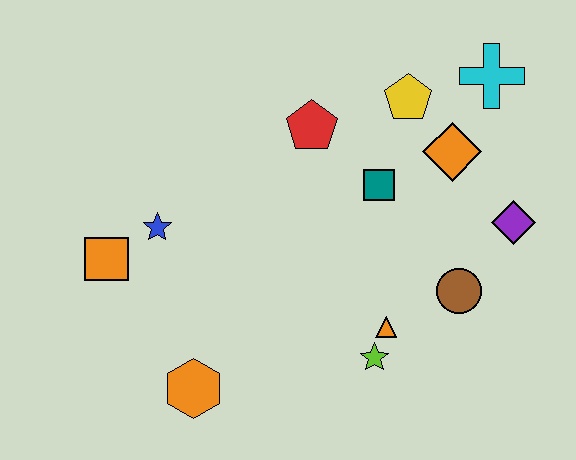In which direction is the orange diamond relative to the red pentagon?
The orange diamond is to the right of the red pentagon.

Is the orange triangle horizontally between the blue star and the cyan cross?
Yes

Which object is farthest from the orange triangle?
The orange square is farthest from the orange triangle.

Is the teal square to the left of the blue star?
No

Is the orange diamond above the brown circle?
Yes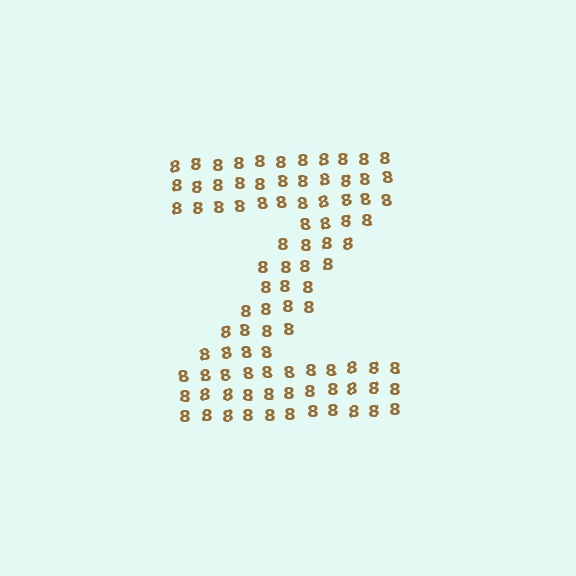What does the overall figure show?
The overall figure shows the letter Z.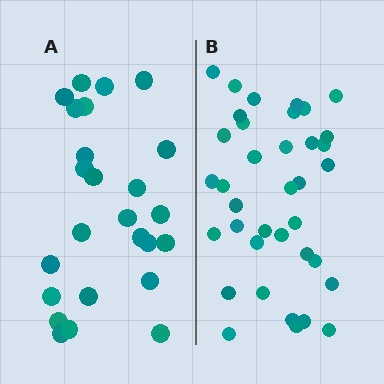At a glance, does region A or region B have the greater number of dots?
Region B (the right region) has more dots.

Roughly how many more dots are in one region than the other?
Region B has roughly 12 or so more dots than region A.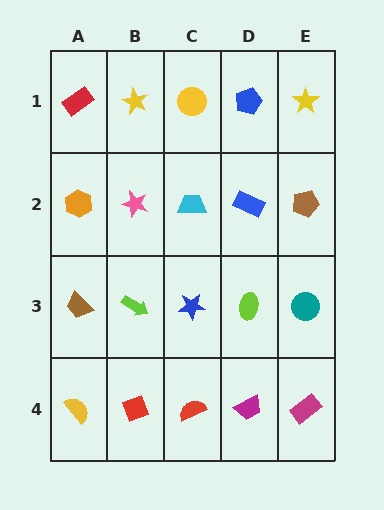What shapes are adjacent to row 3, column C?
A cyan trapezoid (row 2, column C), a red semicircle (row 4, column C), a lime arrow (row 3, column B), a lime ellipse (row 3, column D).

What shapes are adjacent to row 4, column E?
A teal circle (row 3, column E), a magenta trapezoid (row 4, column D).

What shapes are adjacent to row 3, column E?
A brown pentagon (row 2, column E), a magenta rectangle (row 4, column E), a lime ellipse (row 3, column D).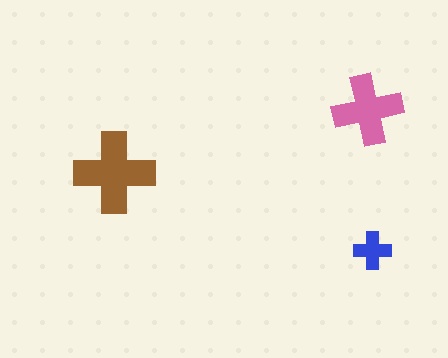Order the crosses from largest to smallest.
the brown one, the pink one, the blue one.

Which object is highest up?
The pink cross is topmost.